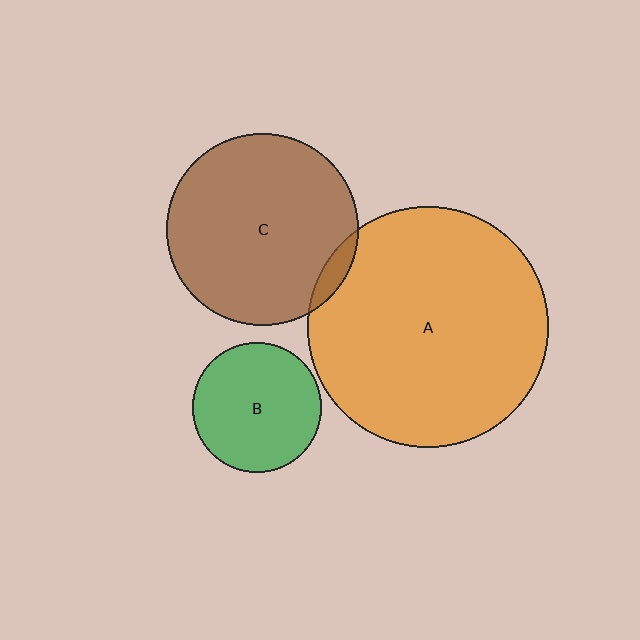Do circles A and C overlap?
Yes.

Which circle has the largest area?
Circle A (orange).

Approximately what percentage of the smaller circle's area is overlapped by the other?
Approximately 5%.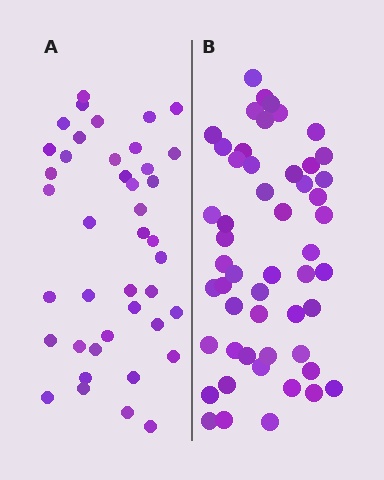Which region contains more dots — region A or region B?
Region B (the right region) has more dots.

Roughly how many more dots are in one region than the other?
Region B has roughly 12 or so more dots than region A.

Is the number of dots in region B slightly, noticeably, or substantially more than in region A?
Region B has noticeably more, but not dramatically so. The ratio is roughly 1.3 to 1.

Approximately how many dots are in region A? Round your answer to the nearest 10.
About 40 dots. (The exact count is 41, which rounds to 40.)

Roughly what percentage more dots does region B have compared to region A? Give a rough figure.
About 25% more.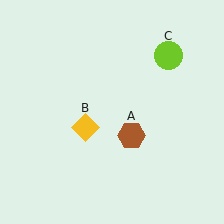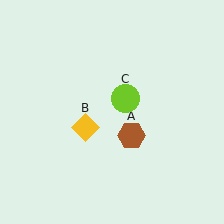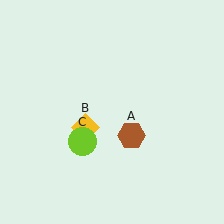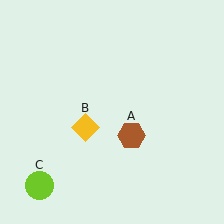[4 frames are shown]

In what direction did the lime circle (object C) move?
The lime circle (object C) moved down and to the left.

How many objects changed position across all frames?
1 object changed position: lime circle (object C).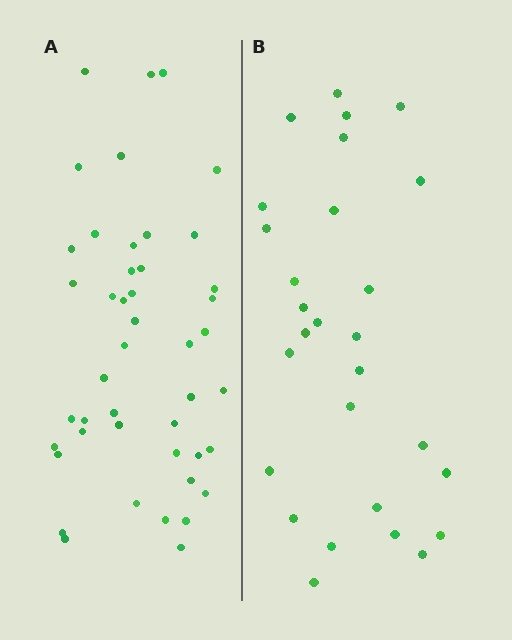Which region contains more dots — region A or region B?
Region A (the left region) has more dots.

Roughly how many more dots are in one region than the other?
Region A has approximately 15 more dots than region B.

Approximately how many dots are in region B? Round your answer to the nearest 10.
About 30 dots. (The exact count is 28, which rounds to 30.)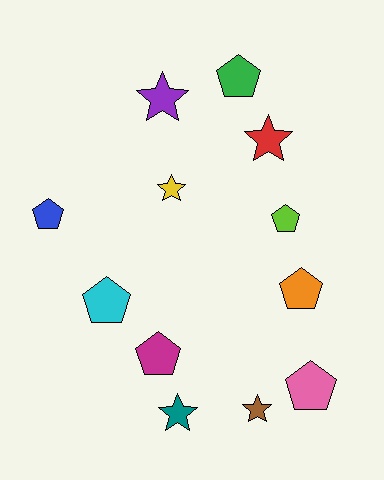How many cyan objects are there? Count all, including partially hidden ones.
There is 1 cyan object.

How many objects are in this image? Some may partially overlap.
There are 12 objects.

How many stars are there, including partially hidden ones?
There are 5 stars.